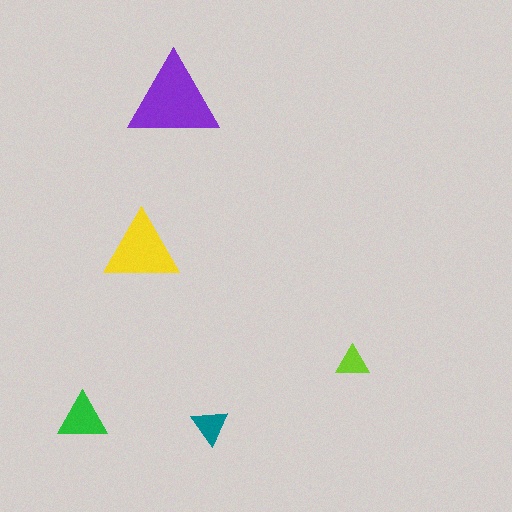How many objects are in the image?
There are 5 objects in the image.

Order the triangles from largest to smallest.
the purple one, the yellow one, the green one, the teal one, the lime one.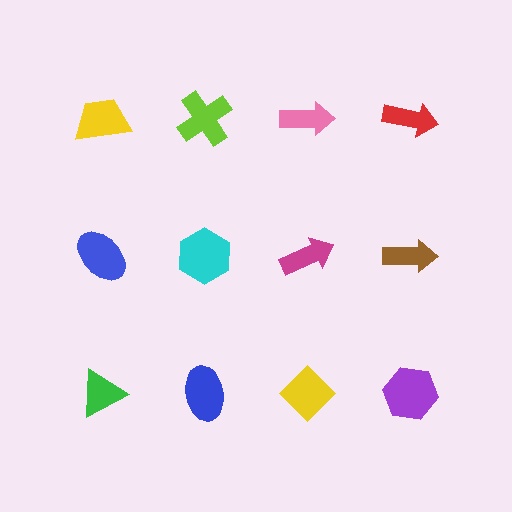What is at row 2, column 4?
A brown arrow.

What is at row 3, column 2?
A blue ellipse.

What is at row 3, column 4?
A purple hexagon.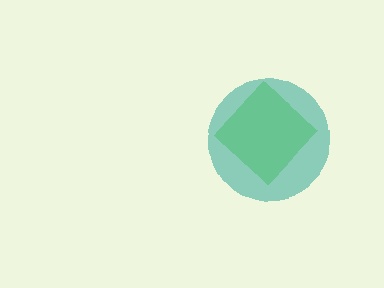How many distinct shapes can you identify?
There are 2 distinct shapes: a lime diamond, a teal circle.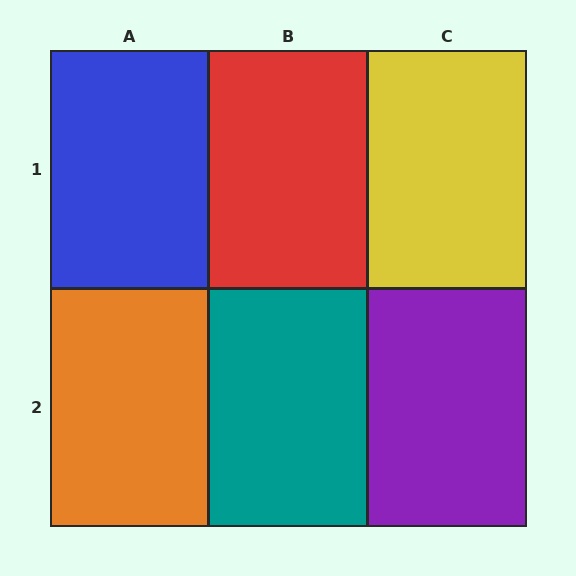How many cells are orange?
1 cell is orange.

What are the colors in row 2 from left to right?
Orange, teal, purple.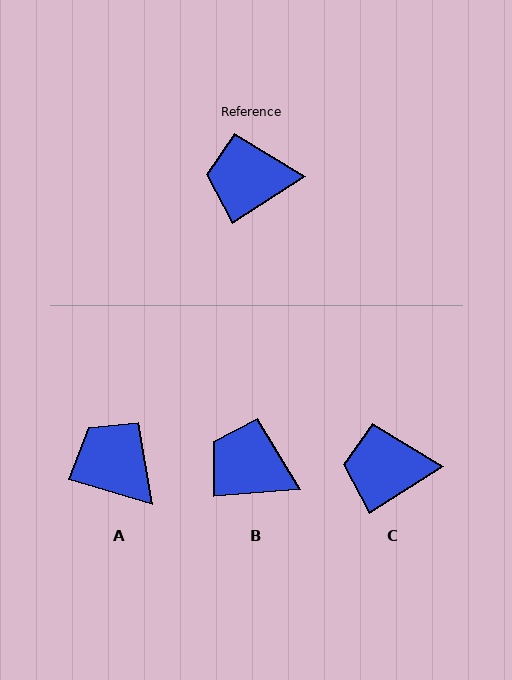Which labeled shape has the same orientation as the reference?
C.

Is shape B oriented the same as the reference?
No, it is off by about 28 degrees.